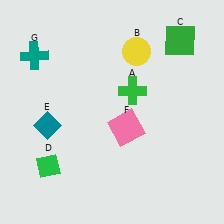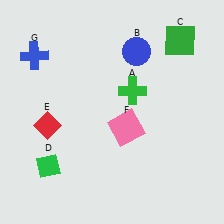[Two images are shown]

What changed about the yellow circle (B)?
In Image 1, B is yellow. In Image 2, it changed to blue.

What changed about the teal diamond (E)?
In Image 1, E is teal. In Image 2, it changed to red.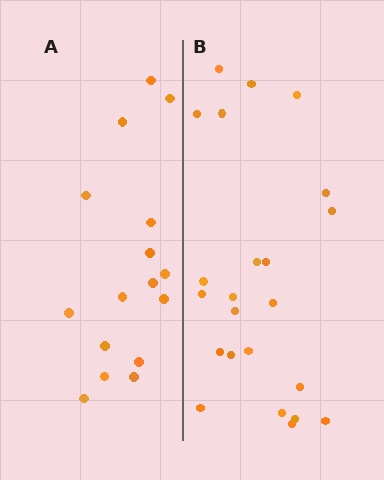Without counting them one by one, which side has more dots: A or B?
Region B (the right region) has more dots.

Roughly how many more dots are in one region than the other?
Region B has roughly 8 or so more dots than region A.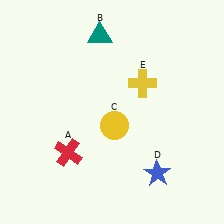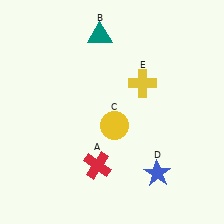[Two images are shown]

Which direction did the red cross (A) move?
The red cross (A) moved right.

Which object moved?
The red cross (A) moved right.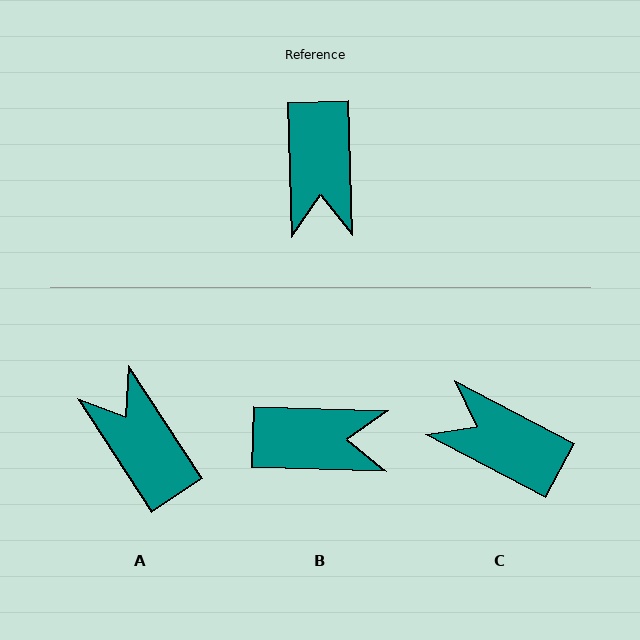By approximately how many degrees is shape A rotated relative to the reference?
Approximately 149 degrees clockwise.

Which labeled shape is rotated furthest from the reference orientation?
A, about 149 degrees away.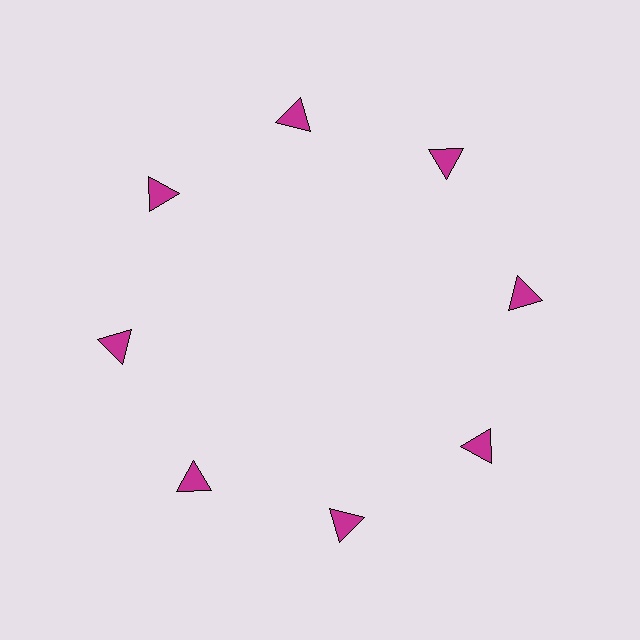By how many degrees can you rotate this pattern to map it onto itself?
The pattern maps onto itself every 45 degrees of rotation.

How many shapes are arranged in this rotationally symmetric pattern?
There are 8 shapes, arranged in 8 groups of 1.